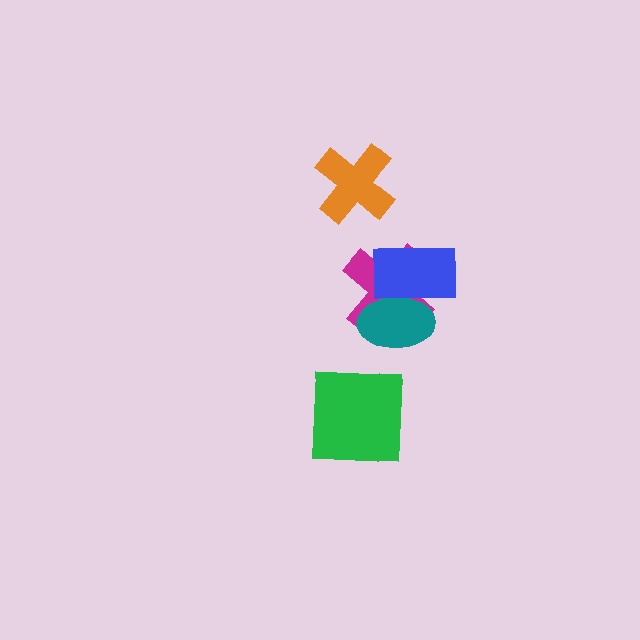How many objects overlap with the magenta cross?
2 objects overlap with the magenta cross.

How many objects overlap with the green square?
0 objects overlap with the green square.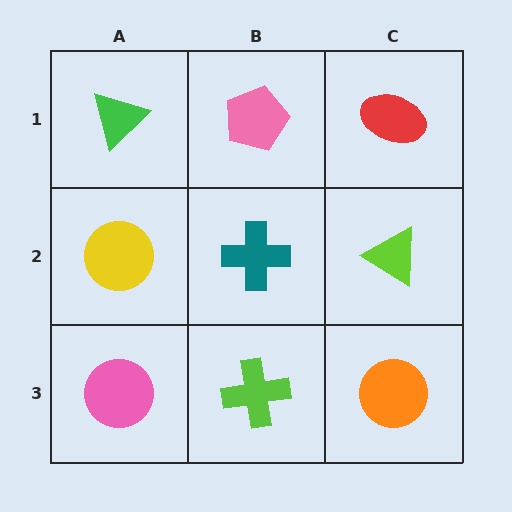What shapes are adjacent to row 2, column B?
A pink pentagon (row 1, column B), a lime cross (row 3, column B), a yellow circle (row 2, column A), a lime triangle (row 2, column C).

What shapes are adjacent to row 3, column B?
A teal cross (row 2, column B), a pink circle (row 3, column A), an orange circle (row 3, column C).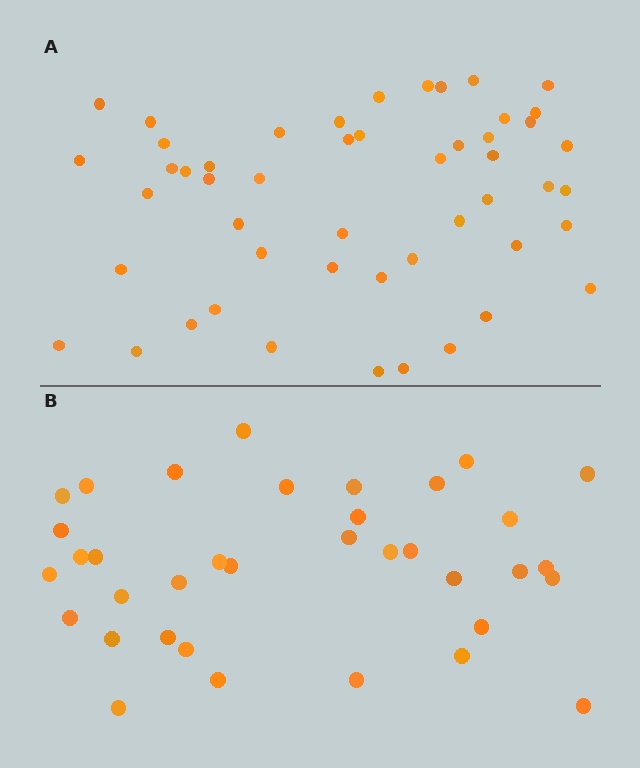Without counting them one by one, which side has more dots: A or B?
Region A (the top region) has more dots.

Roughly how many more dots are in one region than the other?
Region A has approximately 15 more dots than region B.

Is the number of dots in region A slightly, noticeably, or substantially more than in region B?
Region A has noticeably more, but not dramatically so. The ratio is roughly 1.4 to 1.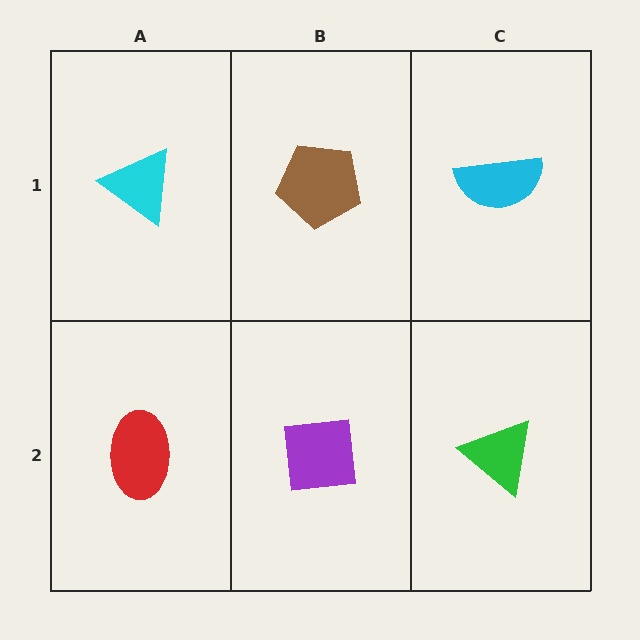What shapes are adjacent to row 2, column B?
A brown pentagon (row 1, column B), a red ellipse (row 2, column A), a green triangle (row 2, column C).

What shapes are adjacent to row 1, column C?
A green triangle (row 2, column C), a brown pentagon (row 1, column B).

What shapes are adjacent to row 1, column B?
A purple square (row 2, column B), a cyan triangle (row 1, column A), a cyan semicircle (row 1, column C).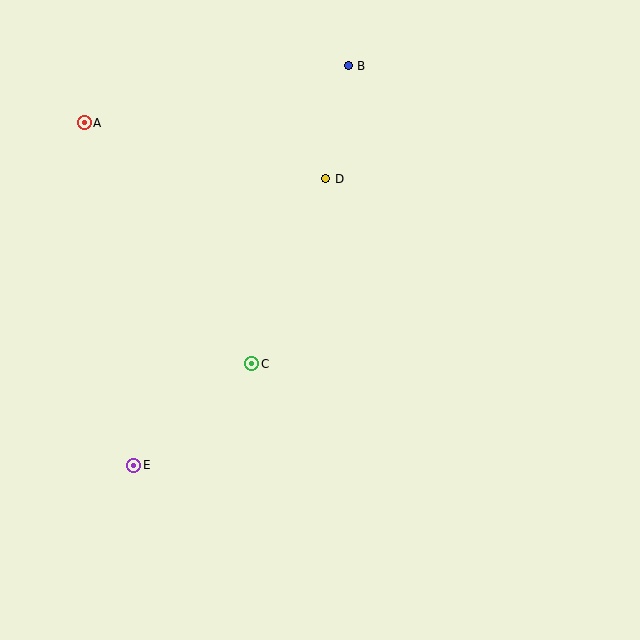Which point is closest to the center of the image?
Point C at (252, 364) is closest to the center.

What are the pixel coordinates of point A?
Point A is at (84, 123).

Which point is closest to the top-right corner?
Point B is closest to the top-right corner.